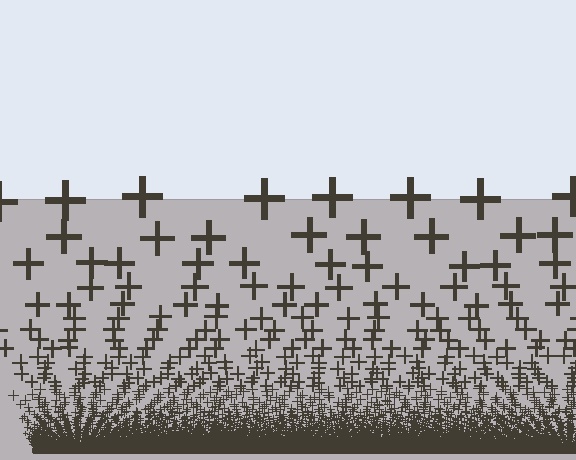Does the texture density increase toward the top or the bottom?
Density increases toward the bottom.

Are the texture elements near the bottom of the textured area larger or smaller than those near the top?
Smaller. The gradient is inverted — elements near the bottom are smaller and denser.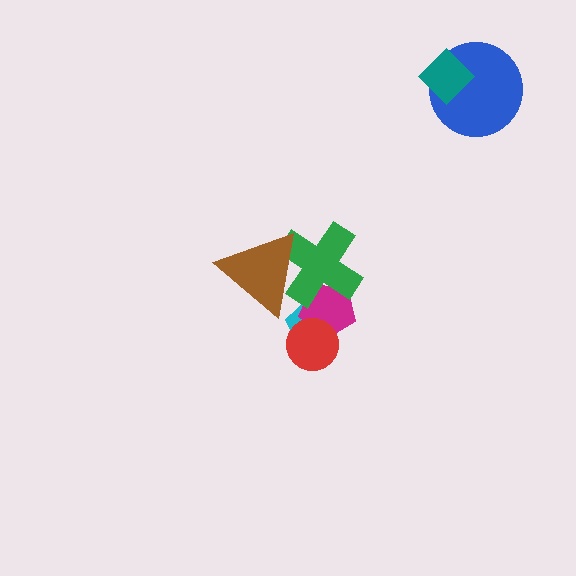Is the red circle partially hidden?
No, no other shape covers it.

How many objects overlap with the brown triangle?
1 object overlaps with the brown triangle.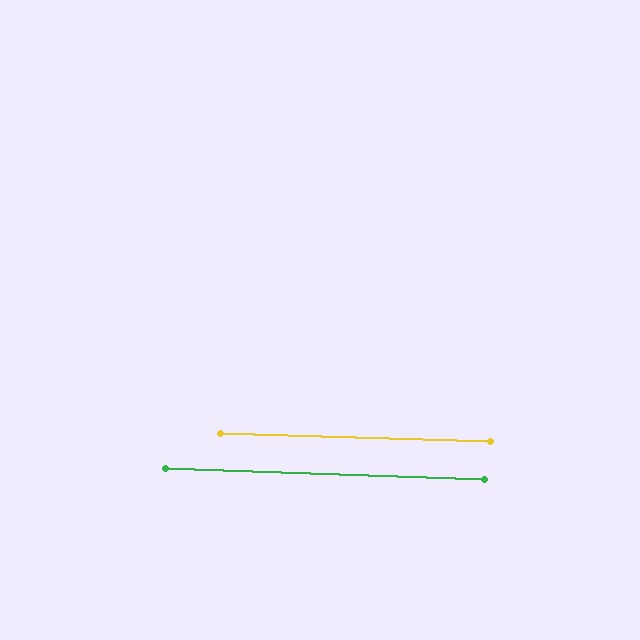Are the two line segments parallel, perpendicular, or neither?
Parallel — their directions differ by only 0.4°.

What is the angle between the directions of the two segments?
Approximately 0 degrees.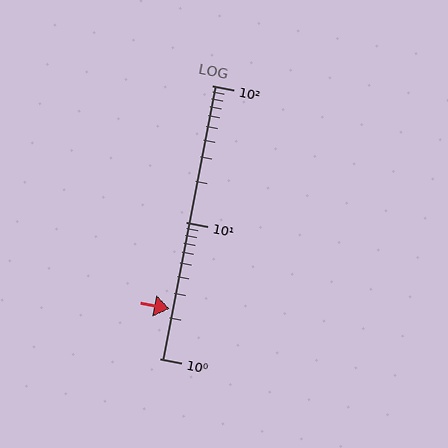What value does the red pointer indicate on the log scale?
The pointer indicates approximately 2.3.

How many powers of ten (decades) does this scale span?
The scale spans 2 decades, from 1 to 100.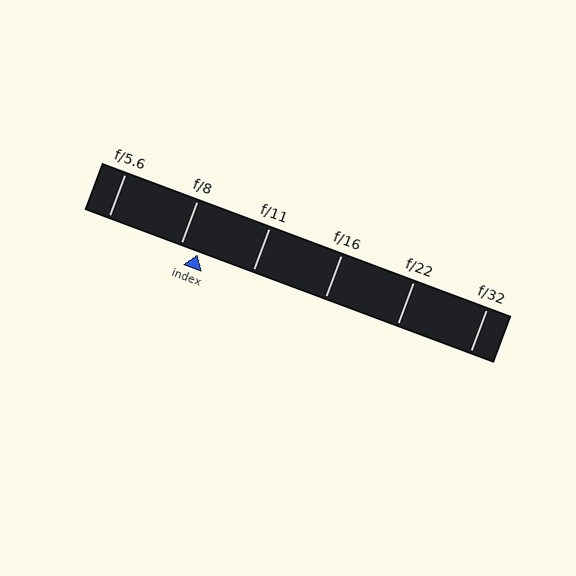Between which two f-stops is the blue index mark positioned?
The index mark is between f/8 and f/11.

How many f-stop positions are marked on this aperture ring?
There are 6 f-stop positions marked.